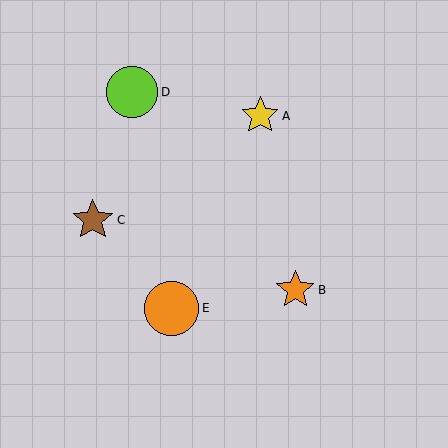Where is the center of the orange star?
The center of the orange star is at (295, 290).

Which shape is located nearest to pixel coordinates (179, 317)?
The orange circle (labeled E) at (172, 308) is nearest to that location.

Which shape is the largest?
The orange circle (labeled E) is the largest.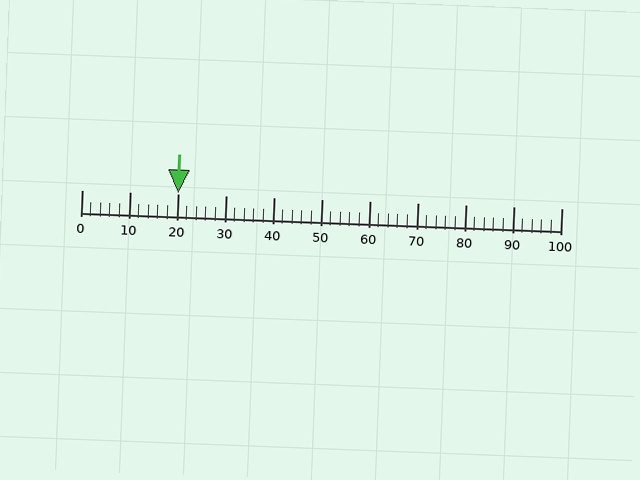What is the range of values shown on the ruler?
The ruler shows values from 0 to 100.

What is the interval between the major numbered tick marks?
The major tick marks are spaced 10 units apart.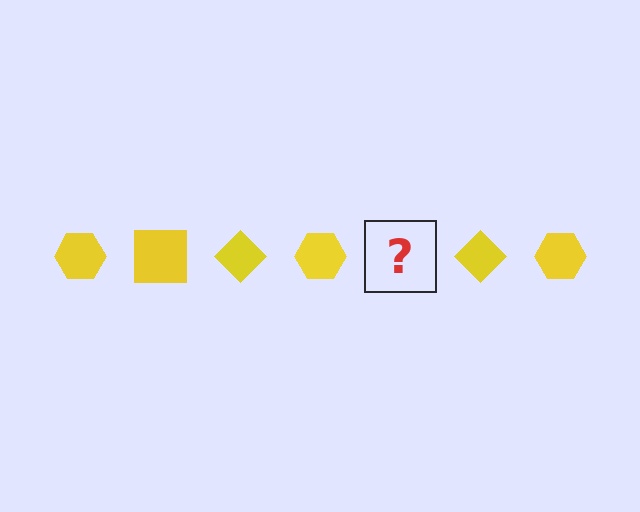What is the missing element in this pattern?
The missing element is a yellow square.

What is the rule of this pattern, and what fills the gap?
The rule is that the pattern cycles through hexagon, square, diamond shapes in yellow. The gap should be filled with a yellow square.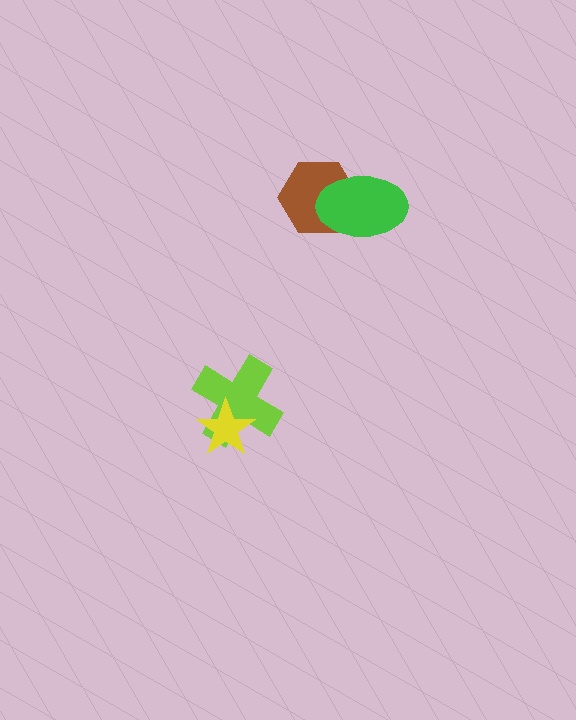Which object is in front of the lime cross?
The yellow star is in front of the lime cross.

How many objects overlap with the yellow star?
1 object overlaps with the yellow star.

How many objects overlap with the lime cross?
1 object overlaps with the lime cross.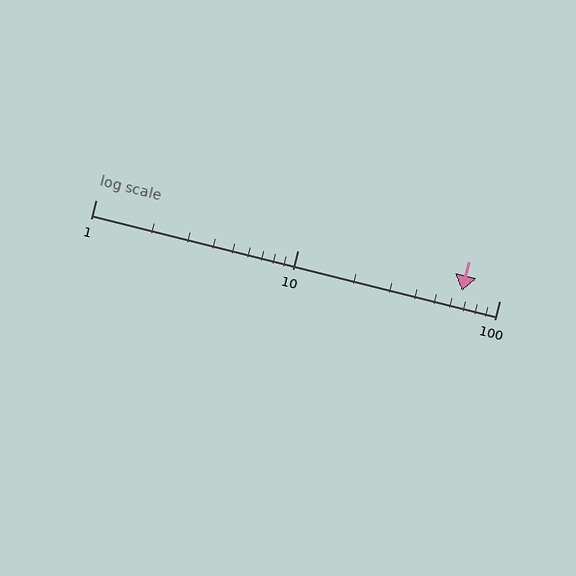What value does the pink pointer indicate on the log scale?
The pointer indicates approximately 65.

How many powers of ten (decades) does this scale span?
The scale spans 2 decades, from 1 to 100.